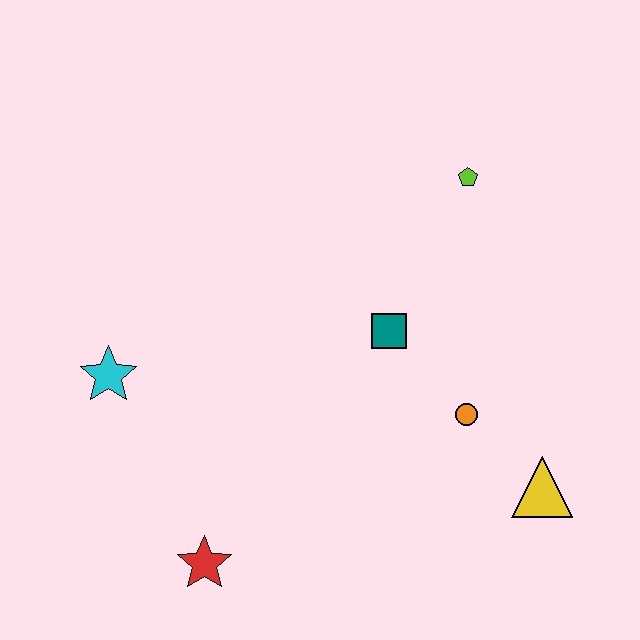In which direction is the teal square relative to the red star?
The teal square is above the red star.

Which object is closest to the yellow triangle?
The orange circle is closest to the yellow triangle.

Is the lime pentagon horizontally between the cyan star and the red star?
No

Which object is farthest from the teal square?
The red star is farthest from the teal square.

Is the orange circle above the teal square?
No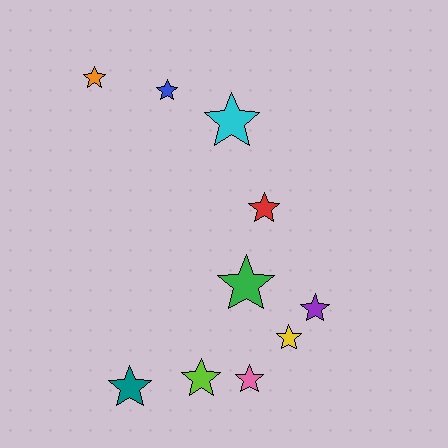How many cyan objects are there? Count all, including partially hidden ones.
There is 1 cyan object.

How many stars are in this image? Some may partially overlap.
There are 10 stars.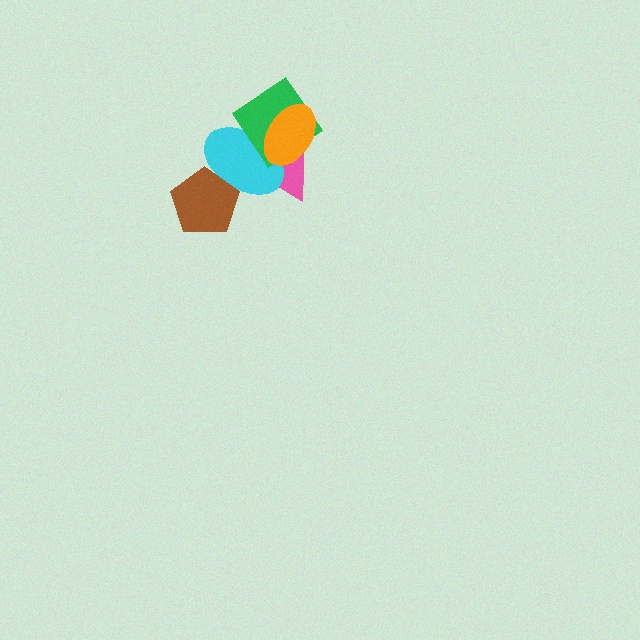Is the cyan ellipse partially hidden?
Yes, it is partially covered by another shape.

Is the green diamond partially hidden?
Yes, it is partially covered by another shape.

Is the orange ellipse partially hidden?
No, no other shape covers it.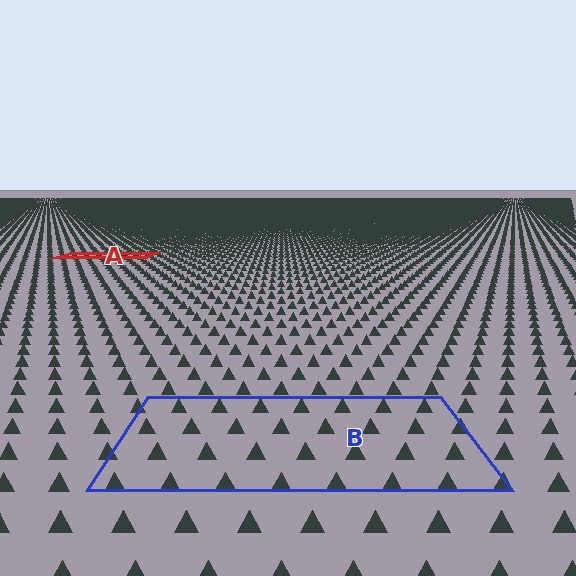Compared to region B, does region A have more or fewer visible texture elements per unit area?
Region A has more texture elements per unit area — they are packed more densely because it is farther away.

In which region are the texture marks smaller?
The texture marks are smaller in region A, because it is farther away.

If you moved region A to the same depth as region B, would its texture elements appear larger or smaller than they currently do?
They would appear larger. At a closer depth, the same texture elements are projected at a bigger on-screen size.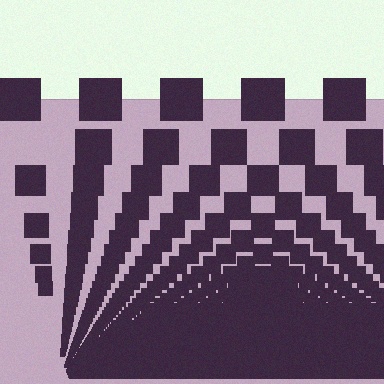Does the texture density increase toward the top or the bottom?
Density increases toward the bottom.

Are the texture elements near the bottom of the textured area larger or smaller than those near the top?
Smaller. The gradient is inverted — elements near the bottom are smaller and denser.